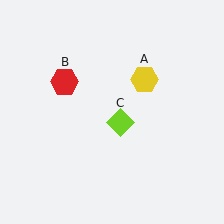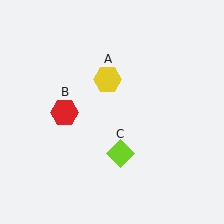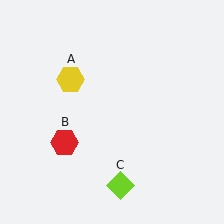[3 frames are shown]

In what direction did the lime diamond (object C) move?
The lime diamond (object C) moved down.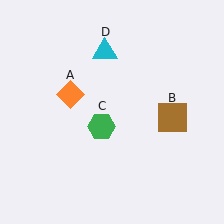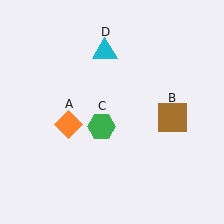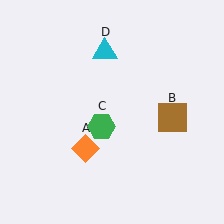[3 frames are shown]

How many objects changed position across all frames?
1 object changed position: orange diamond (object A).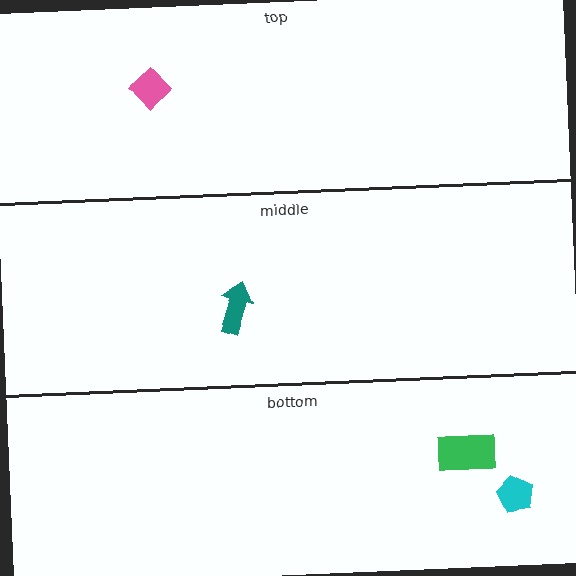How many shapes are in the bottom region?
2.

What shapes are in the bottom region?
The cyan pentagon, the green rectangle.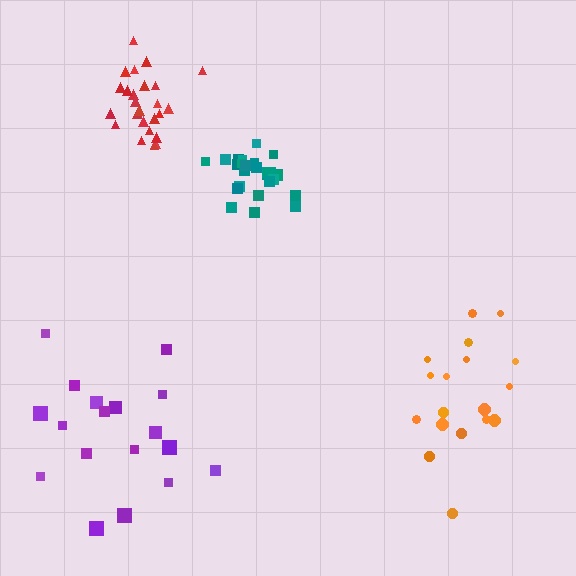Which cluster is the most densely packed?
Teal.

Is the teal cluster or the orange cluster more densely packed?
Teal.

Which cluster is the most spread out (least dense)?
Orange.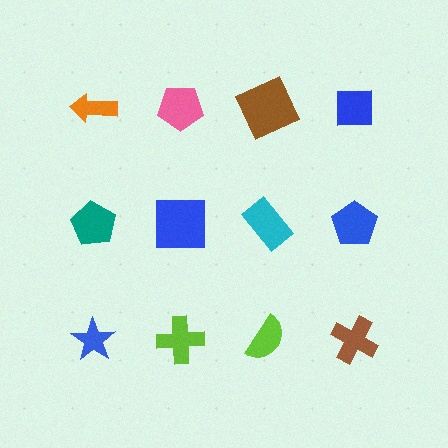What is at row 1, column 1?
An orange arrow.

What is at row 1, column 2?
A pink pentagon.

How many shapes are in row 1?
4 shapes.